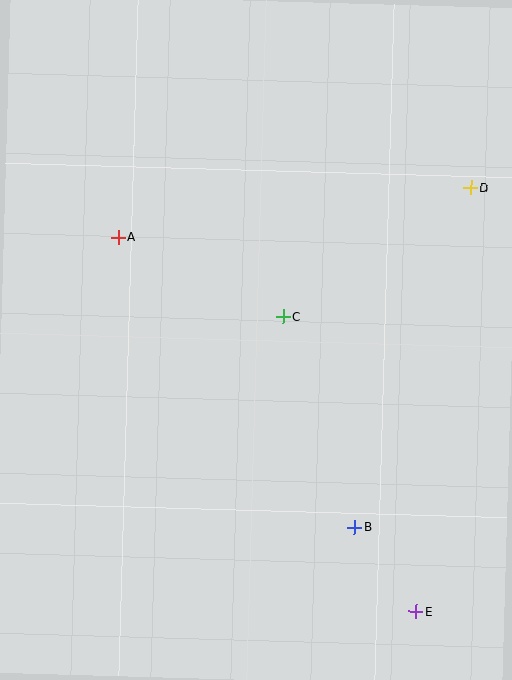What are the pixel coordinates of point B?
Point B is at (354, 527).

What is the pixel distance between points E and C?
The distance between E and C is 323 pixels.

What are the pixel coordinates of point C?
Point C is at (283, 316).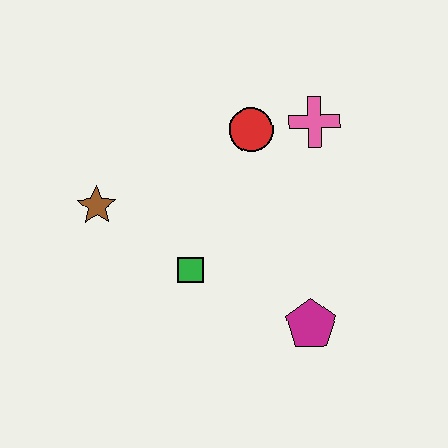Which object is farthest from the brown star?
The magenta pentagon is farthest from the brown star.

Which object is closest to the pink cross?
The red circle is closest to the pink cross.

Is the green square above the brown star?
No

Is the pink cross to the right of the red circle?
Yes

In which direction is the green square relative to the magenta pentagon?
The green square is to the left of the magenta pentagon.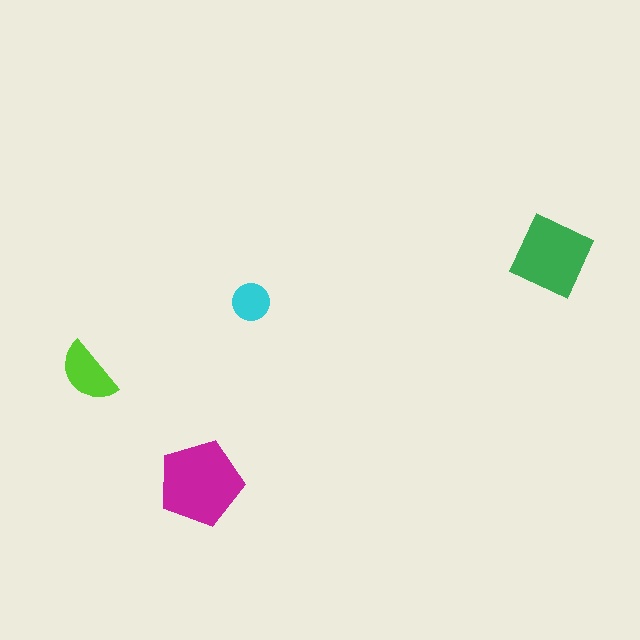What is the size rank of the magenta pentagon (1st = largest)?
1st.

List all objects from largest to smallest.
The magenta pentagon, the green diamond, the lime semicircle, the cyan circle.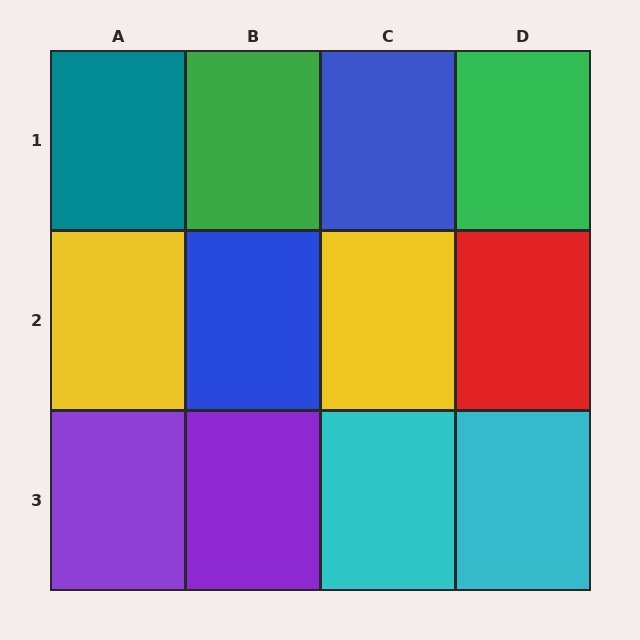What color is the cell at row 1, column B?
Green.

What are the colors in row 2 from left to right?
Yellow, blue, yellow, red.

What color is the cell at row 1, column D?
Green.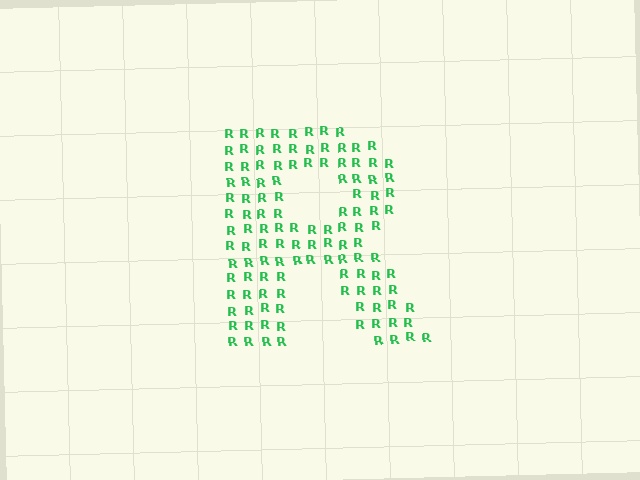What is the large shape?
The large shape is the letter R.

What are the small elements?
The small elements are letter R's.